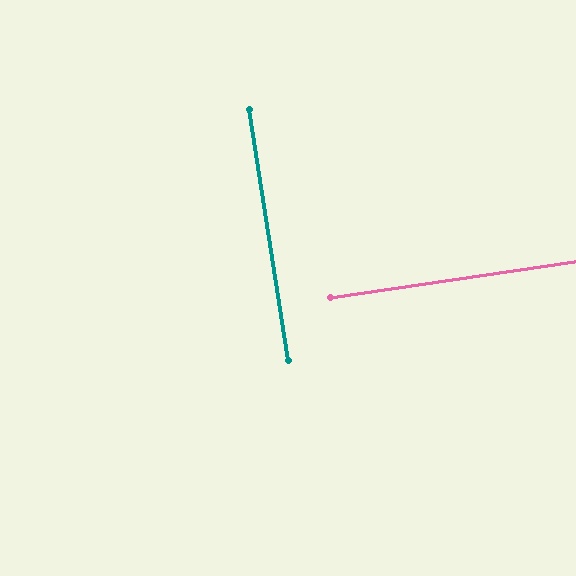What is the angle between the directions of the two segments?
Approximately 89 degrees.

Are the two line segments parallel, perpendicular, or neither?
Perpendicular — they meet at approximately 89°.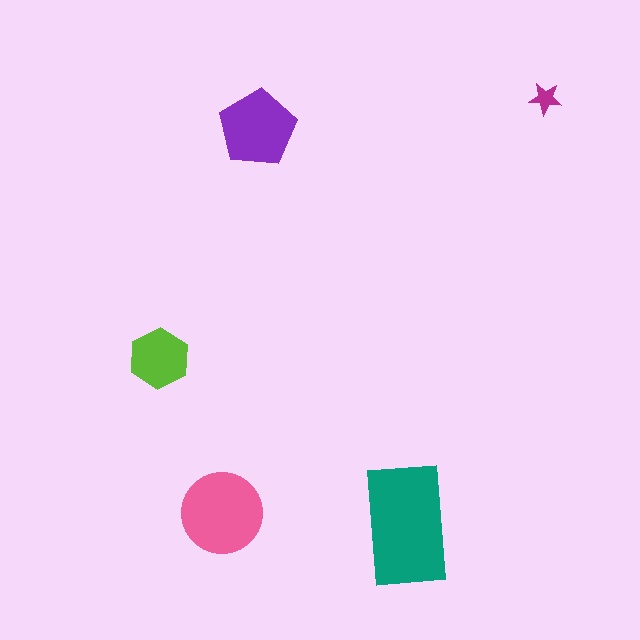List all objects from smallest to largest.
The magenta star, the lime hexagon, the purple pentagon, the pink circle, the teal rectangle.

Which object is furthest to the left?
The lime hexagon is leftmost.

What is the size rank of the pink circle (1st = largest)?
2nd.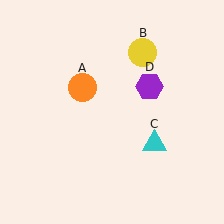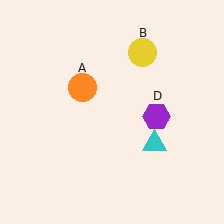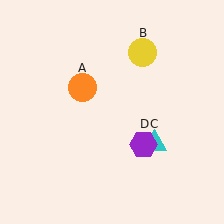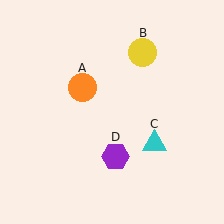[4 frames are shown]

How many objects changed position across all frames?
1 object changed position: purple hexagon (object D).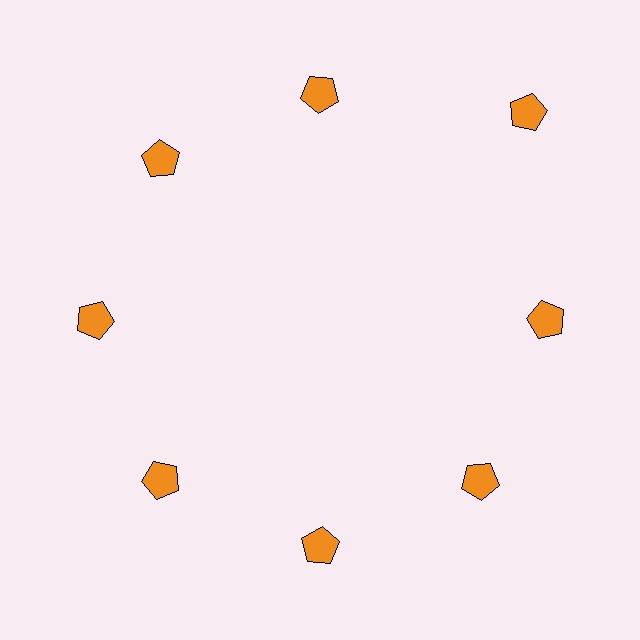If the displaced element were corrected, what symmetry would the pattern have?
It would have 8-fold rotational symmetry — the pattern would map onto itself every 45 degrees.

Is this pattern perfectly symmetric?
No. The 8 orange pentagons are arranged in a ring, but one element near the 2 o'clock position is pushed outward from the center, breaking the 8-fold rotational symmetry.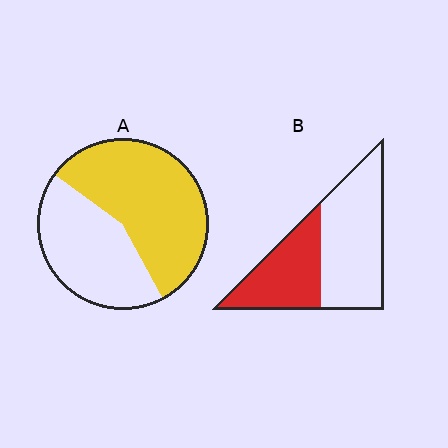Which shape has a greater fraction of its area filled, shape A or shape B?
Shape A.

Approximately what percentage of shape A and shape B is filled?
A is approximately 55% and B is approximately 40%.